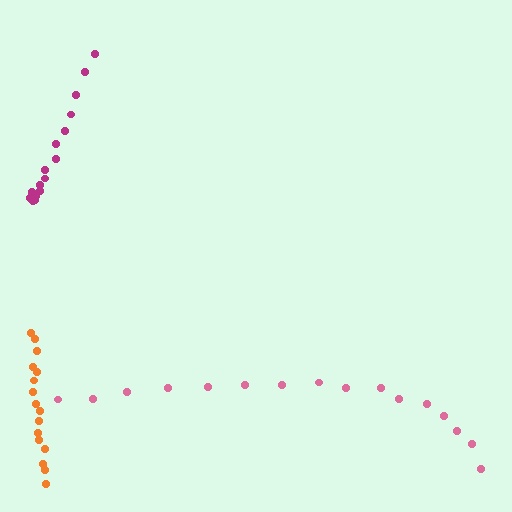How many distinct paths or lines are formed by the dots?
There are 3 distinct paths.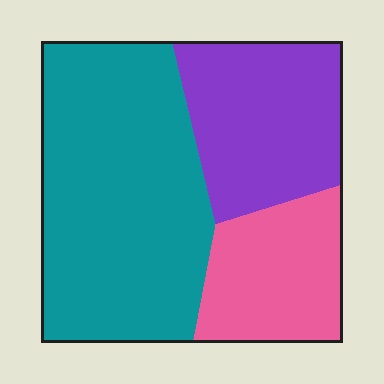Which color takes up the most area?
Teal, at roughly 50%.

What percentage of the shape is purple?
Purple covers about 25% of the shape.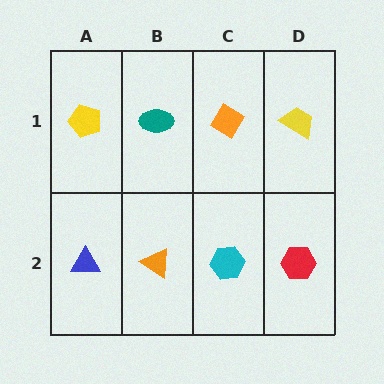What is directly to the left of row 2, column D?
A cyan hexagon.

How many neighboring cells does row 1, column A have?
2.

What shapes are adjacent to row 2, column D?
A yellow trapezoid (row 1, column D), a cyan hexagon (row 2, column C).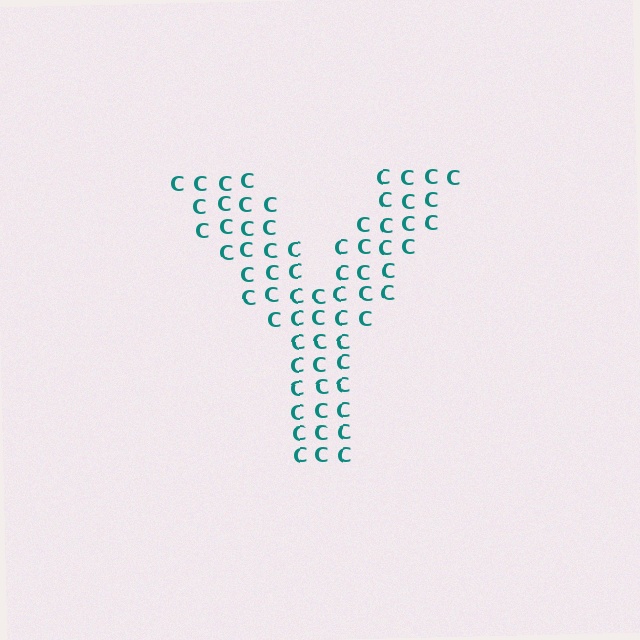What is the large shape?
The large shape is the letter Y.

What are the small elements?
The small elements are letter C's.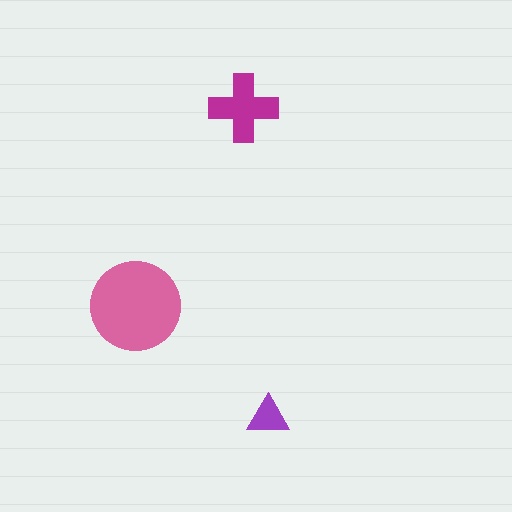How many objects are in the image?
There are 3 objects in the image.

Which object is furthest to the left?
The pink circle is leftmost.